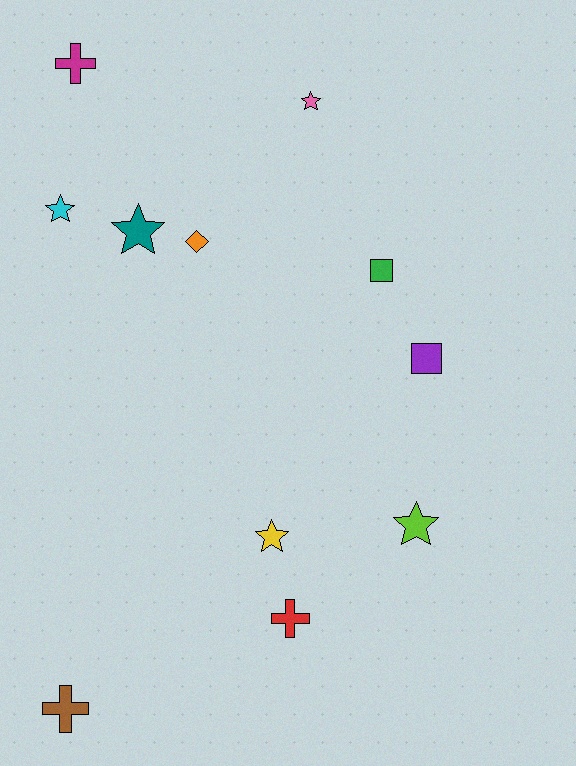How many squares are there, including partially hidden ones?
There are 2 squares.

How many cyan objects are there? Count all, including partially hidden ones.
There is 1 cyan object.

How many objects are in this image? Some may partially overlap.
There are 11 objects.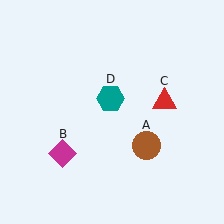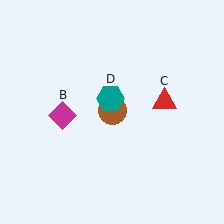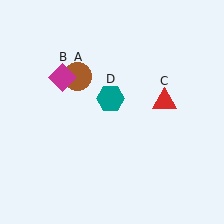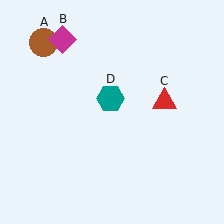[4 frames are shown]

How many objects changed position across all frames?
2 objects changed position: brown circle (object A), magenta diamond (object B).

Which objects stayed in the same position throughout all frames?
Red triangle (object C) and teal hexagon (object D) remained stationary.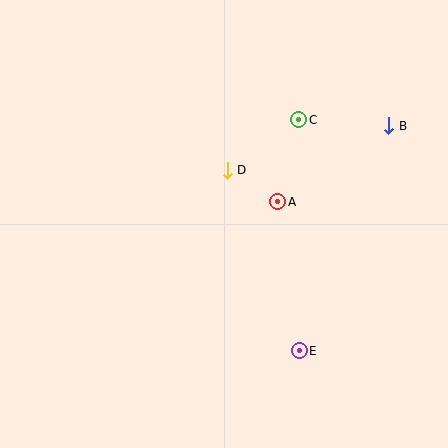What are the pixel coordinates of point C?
Point C is at (299, 120).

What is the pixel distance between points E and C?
The distance between E and C is 231 pixels.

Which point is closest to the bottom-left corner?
Point E is closest to the bottom-left corner.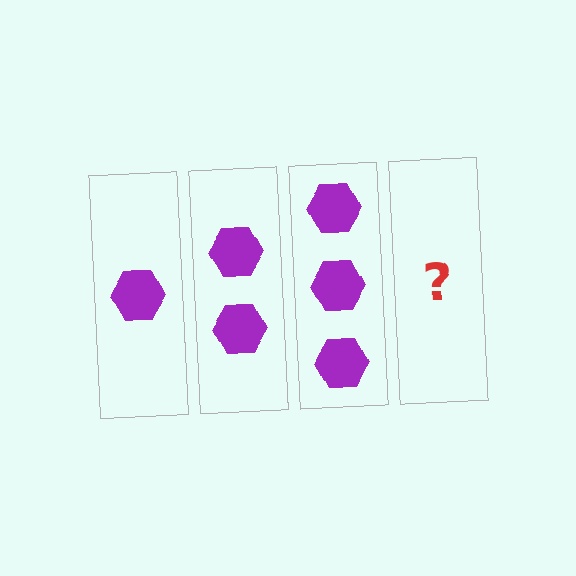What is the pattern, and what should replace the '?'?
The pattern is that each step adds one more hexagon. The '?' should be 4 hexagons.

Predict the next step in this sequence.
The next step is 4 hexagons.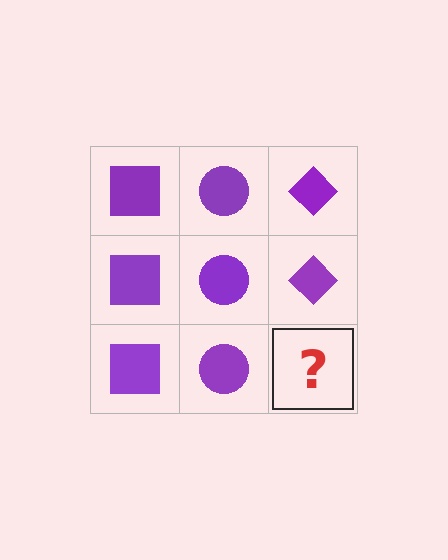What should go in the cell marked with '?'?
The missing cell should contain a purple diamond.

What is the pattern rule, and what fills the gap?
The rule is that each column has a consistent shape. The gap should be filled with a purple diamond.